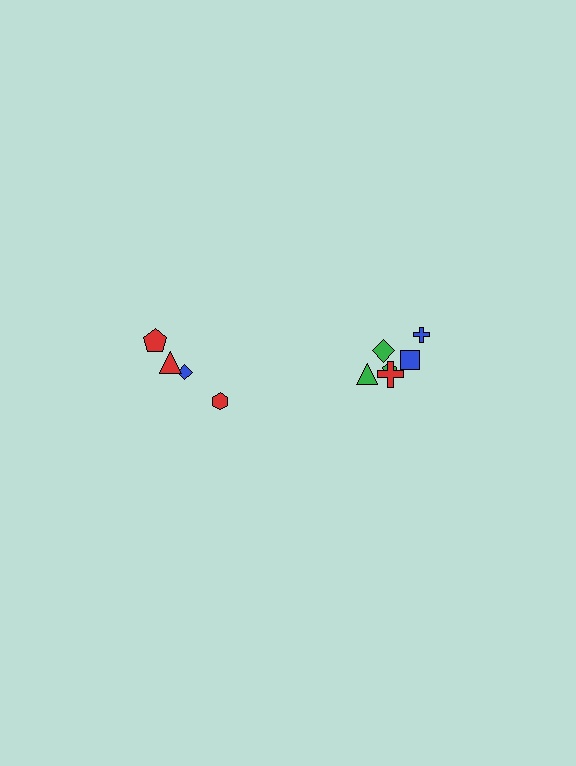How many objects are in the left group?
There are 4 objects.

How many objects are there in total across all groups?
There are 10 objects.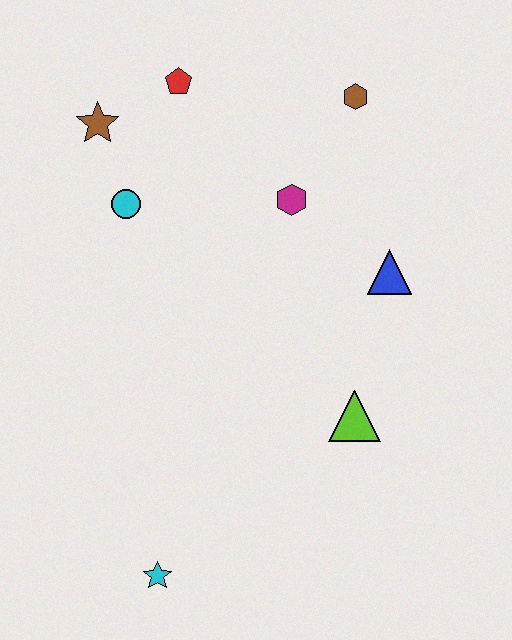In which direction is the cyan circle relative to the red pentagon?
The cyan circle is below the red pentagon.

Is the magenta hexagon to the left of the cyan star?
No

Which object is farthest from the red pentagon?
The cyan star is farthest from the red pentagon.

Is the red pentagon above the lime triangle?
Yes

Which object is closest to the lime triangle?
The blue triangle is closest to the lime triangle.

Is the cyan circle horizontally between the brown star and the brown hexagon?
Yes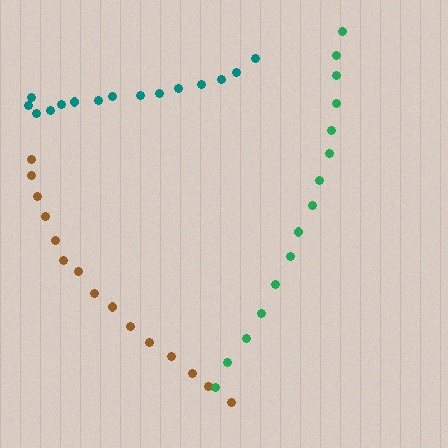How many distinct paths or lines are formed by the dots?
There are 3 distinct paths.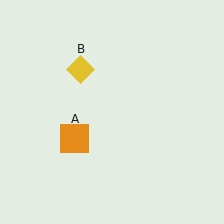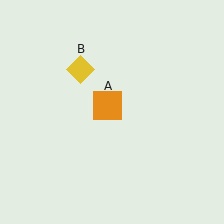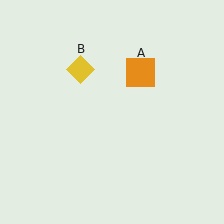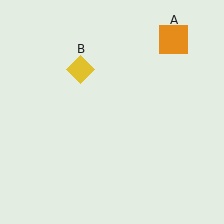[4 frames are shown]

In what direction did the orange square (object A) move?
The orange square (object A) moved up and to the right.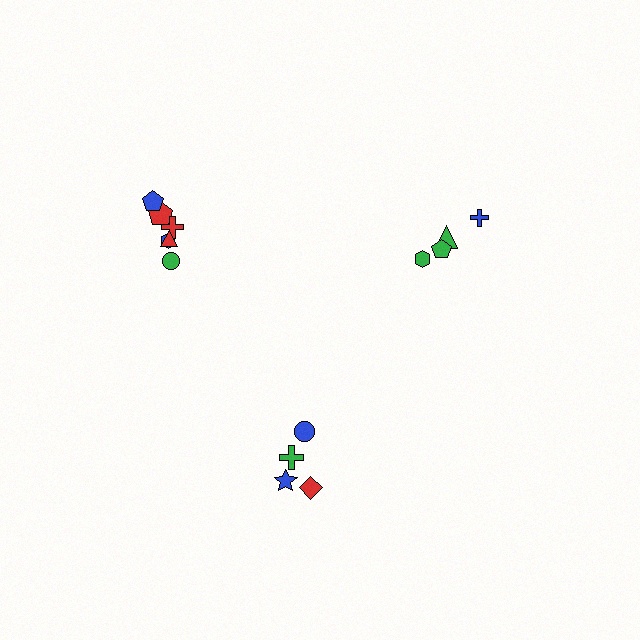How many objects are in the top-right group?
There are 4 objects.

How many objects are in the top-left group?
There are 6 objects.